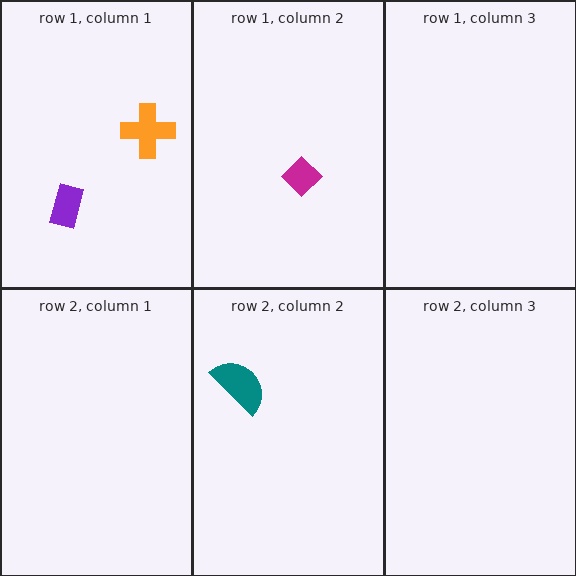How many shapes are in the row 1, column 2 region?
1.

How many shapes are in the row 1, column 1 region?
2.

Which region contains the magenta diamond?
The row 1, column 2 region.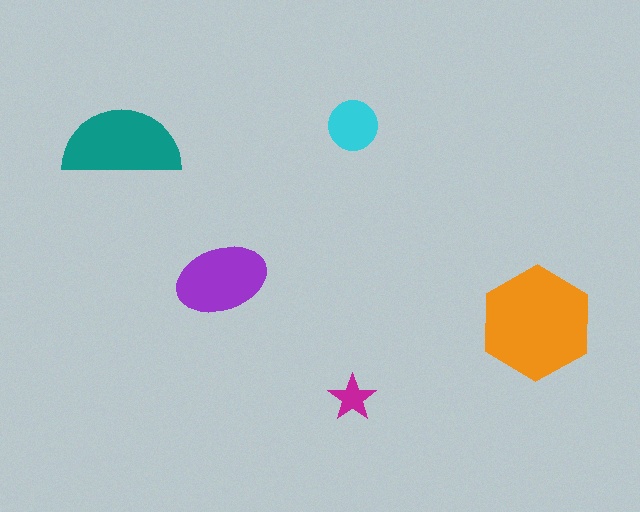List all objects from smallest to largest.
The magenta star, the cyan circle, the purple ellipse, the teal semicircle, the orange hexagon.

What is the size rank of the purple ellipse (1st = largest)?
3rd.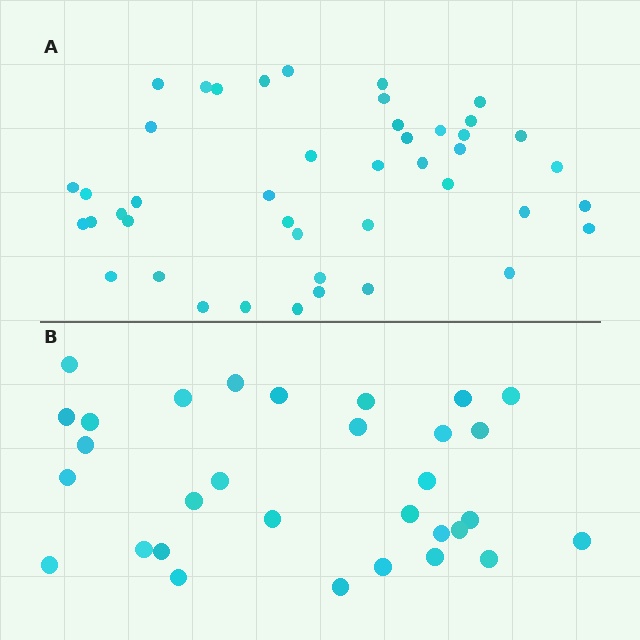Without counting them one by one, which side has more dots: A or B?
Region A (the top region) has more dots.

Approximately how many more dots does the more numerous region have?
Region A has approximately 15 more dots than region B.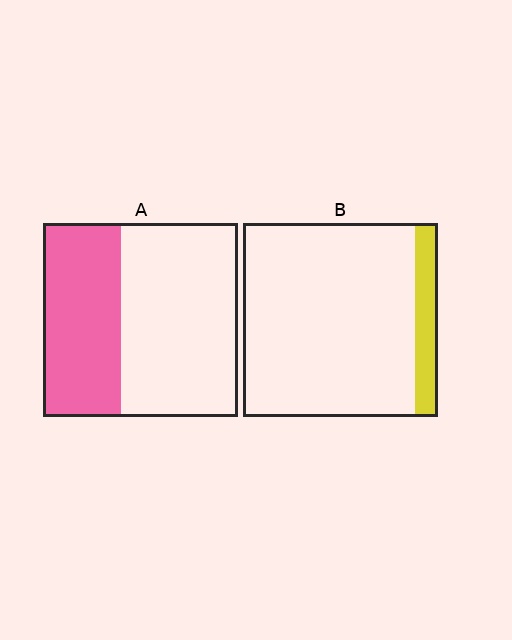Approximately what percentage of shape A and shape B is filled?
A is approximately 40% and B is approximately 10%.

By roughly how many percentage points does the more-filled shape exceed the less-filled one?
By roughly 30 percentage points (A over B).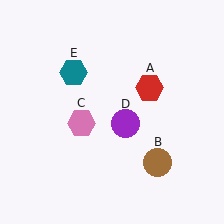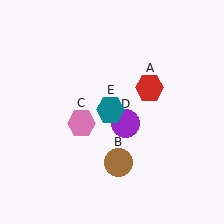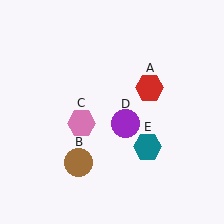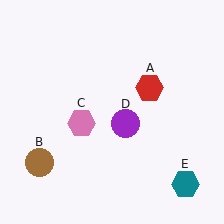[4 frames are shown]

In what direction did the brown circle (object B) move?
The brown circle (object B) moved left.